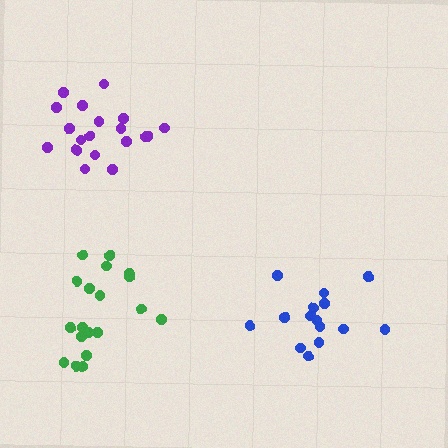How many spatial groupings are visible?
There are 3 spatial groupings.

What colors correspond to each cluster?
The clusters are colored: green, purple, blue.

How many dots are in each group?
Group 1: 19 dots, Group 2: 19 dots, Group 3: 15 dots (53 total).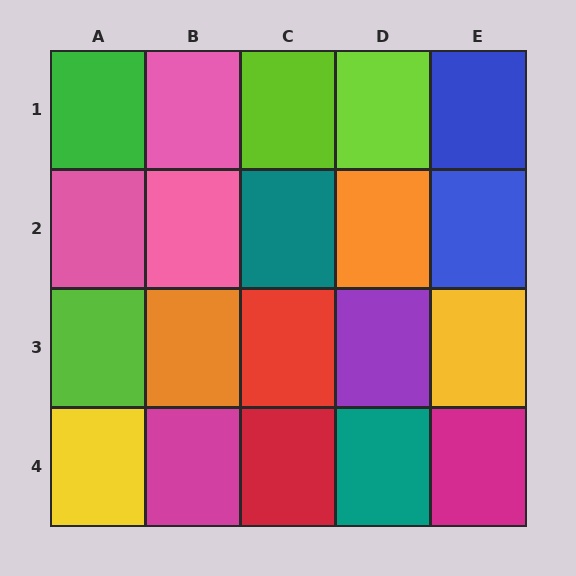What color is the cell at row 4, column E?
Magenta.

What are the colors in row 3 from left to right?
Lime, orange, red, purple, yellow.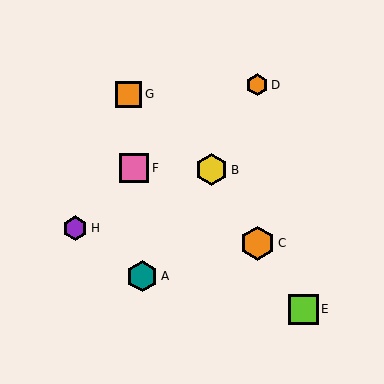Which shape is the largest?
The orange hexagon (labeled C) is the largest.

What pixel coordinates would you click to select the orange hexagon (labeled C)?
Click at (258, 243) to select the orange hexagon C.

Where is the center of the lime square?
The center of the lime square is at (304, 309).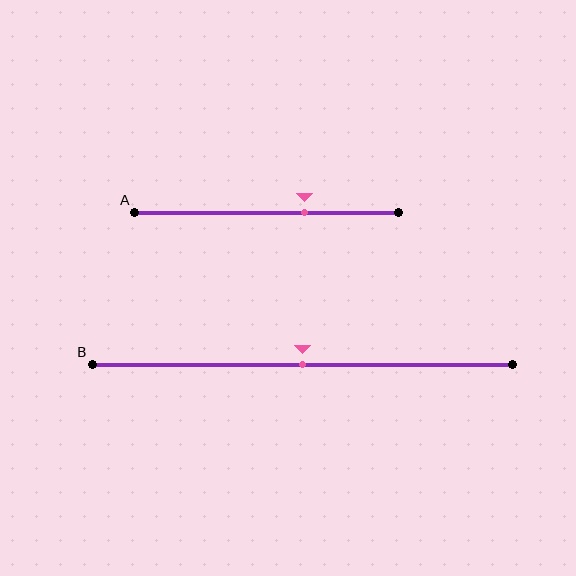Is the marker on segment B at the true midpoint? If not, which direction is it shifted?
Yes, the marker on segment B is at the true midpoint.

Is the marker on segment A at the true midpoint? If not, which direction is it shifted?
No, the marker on segment A is shifted to the right by about 15% of the segment length.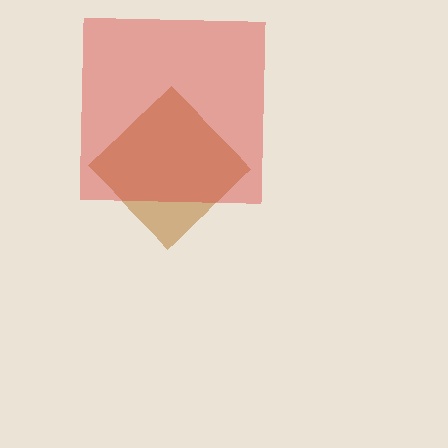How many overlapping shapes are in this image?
There are 2 overlapping shapes in the image.